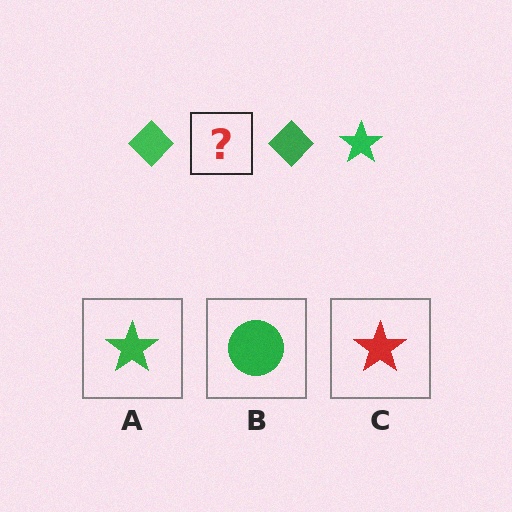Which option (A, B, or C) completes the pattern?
A.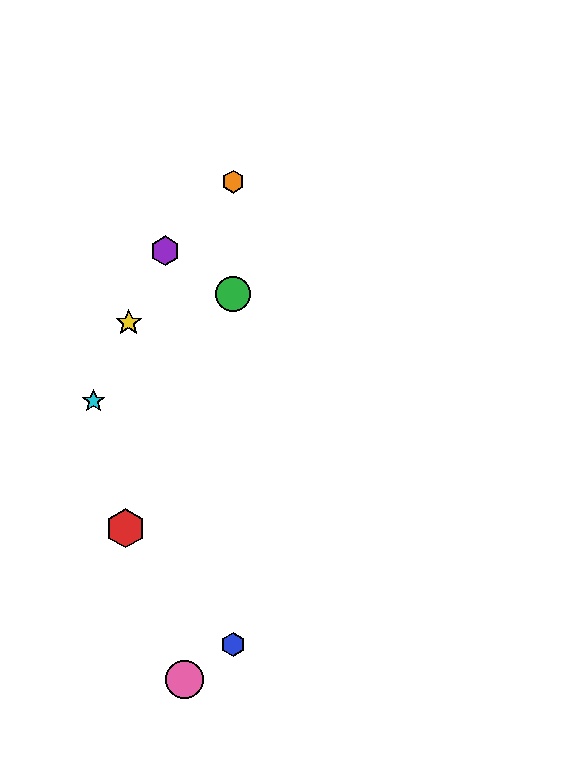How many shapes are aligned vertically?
3 shapes (the blue hexagon, the green circle, the orange hexagon) are aligned vertically.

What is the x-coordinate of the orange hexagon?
The orange hexagon is at x≈233.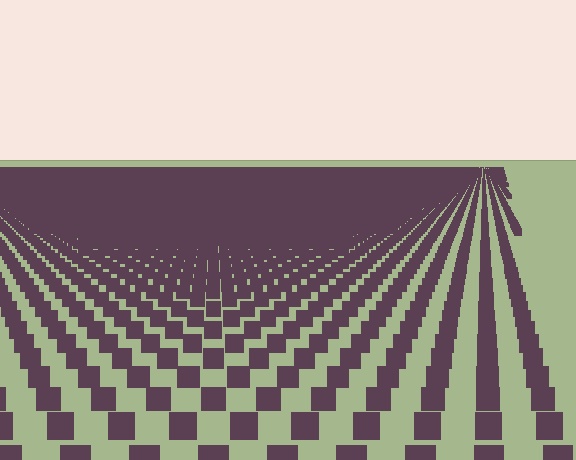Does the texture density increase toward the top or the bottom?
Density increases toward the top.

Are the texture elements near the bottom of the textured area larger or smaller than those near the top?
Larger. Near the bottom, elements are closer to the viewer and appear at a bigger on-screen size.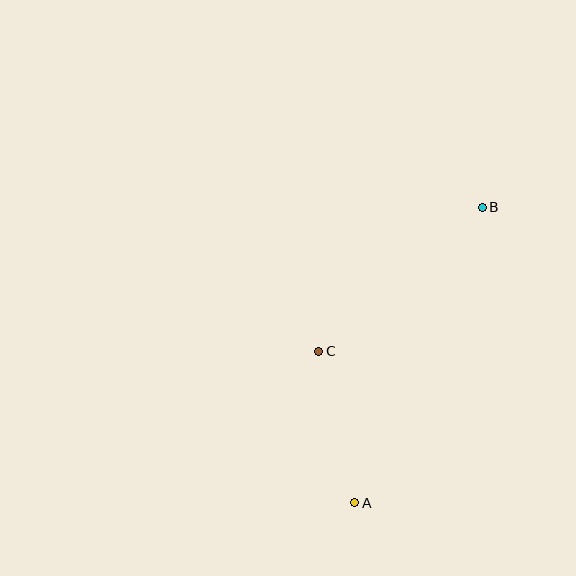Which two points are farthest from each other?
Points A and B are farthest from each other.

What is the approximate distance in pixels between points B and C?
The distance between B and C is approximately 218 pixels.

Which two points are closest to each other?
Points A and C are closest to each other.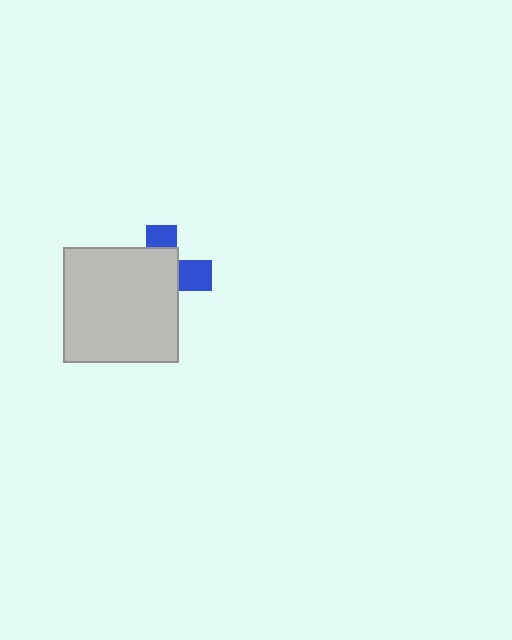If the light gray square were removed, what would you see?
You would see the complete blue cross.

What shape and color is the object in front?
The object in front is a light gray square.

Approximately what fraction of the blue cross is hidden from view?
Roughly 68% of the blue cross is hidden behind the light gray square.